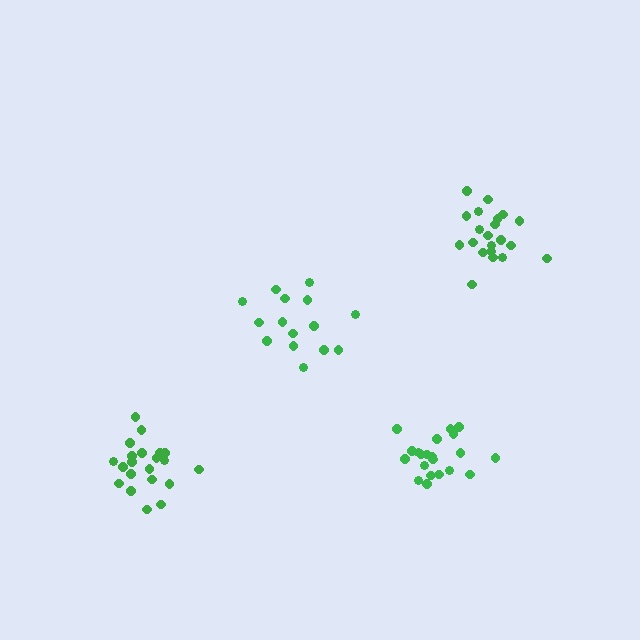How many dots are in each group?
Group 1: 21 dots, Group 2: 21 dots, Group 3: 21 dots, Group 4: 15 dots (78 total).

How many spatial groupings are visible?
There are 4 spatial groupings.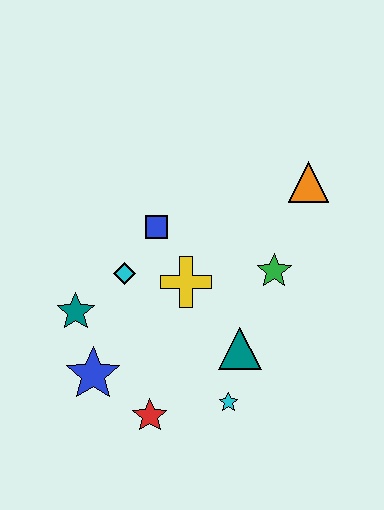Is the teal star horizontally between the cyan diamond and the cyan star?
No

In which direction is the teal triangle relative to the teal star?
The teal triangle is to the right of the teal star.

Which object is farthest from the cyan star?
The orange triangle is farthest from the cyan star.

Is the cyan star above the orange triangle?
No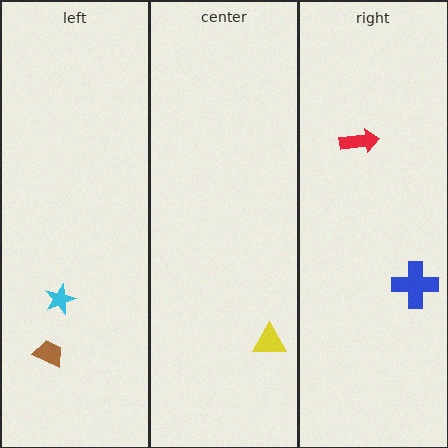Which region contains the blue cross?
The right region.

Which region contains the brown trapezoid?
The left region.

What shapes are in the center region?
The yellow triangle.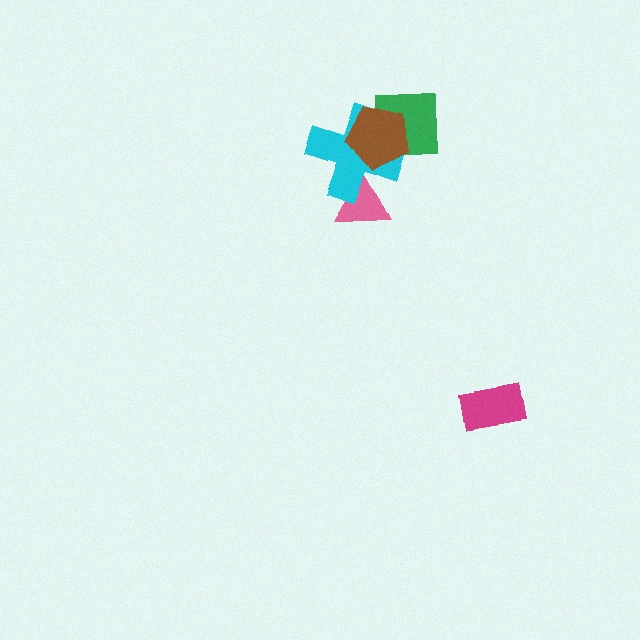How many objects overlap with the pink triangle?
1 object overlaps with the pink triangle.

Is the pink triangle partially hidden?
Yes, it is partially covered by another shape.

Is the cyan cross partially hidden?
Yes, it is partially covered by another shape.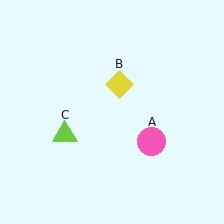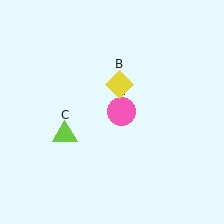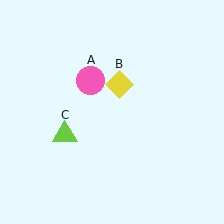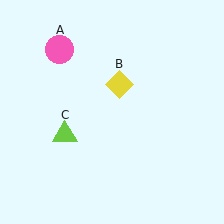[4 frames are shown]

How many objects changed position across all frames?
1 object changed position: pink circle (object A).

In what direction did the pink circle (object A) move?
The pink circle (object A) moved up and to the left.